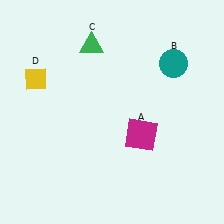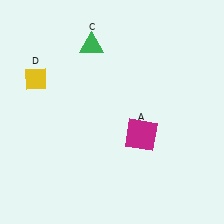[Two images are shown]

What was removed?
The teal circle (B) was removed in Image 2.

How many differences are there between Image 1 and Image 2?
There is 1 difference between the two images.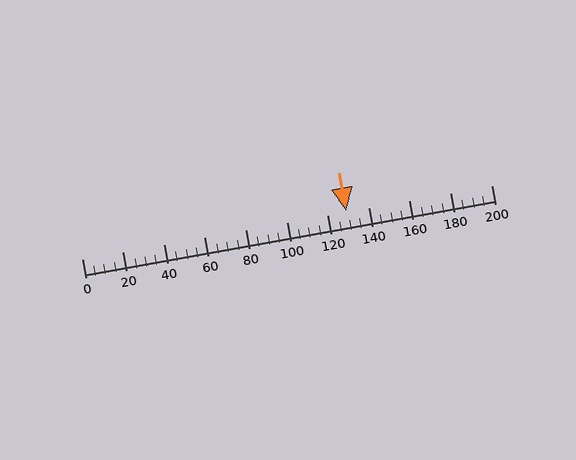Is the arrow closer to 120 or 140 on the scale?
The arrow is closer to 120.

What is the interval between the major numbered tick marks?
The major tick marks are spaced 20 units apart.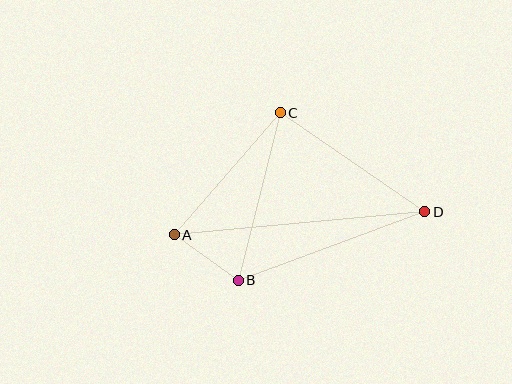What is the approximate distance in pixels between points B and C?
The distance between B and C is approximately 173 pixels.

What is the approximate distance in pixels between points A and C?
The distance between A and C is approximately 162 pixels.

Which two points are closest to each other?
Points A and B are closest to each other.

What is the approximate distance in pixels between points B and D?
The distance between B and D is approximately 199 pixels.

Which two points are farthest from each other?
Points A and D are farthest from each other.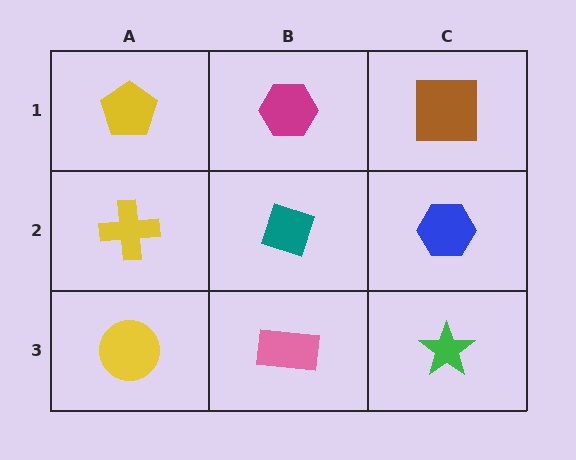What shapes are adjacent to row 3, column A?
A yellow cross (row 2, column A), a pink rectangle (row 3, column B).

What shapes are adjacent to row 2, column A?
A yellow pentagon (row 1, column A), a yellow circle (row 3, column A), a teal diamond (row 2, column B).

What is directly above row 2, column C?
A brown square.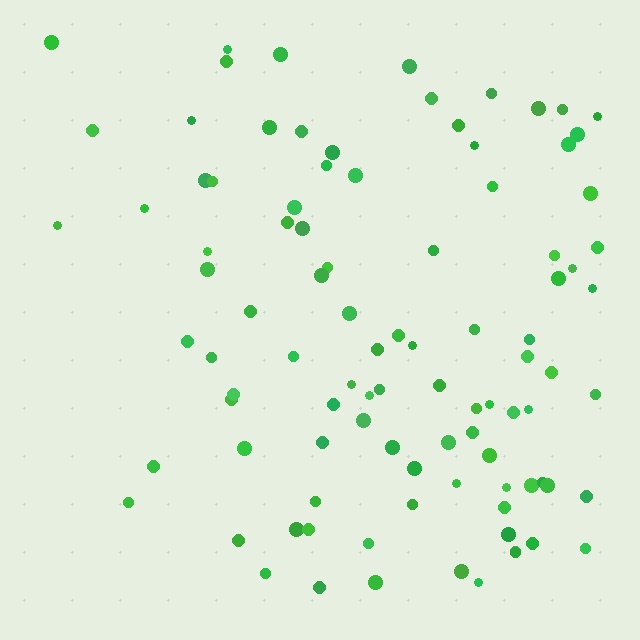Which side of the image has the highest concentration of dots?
The right.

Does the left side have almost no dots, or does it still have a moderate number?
Still a moderate number, just noticeably fewer than the right.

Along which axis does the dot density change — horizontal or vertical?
Horizontal.